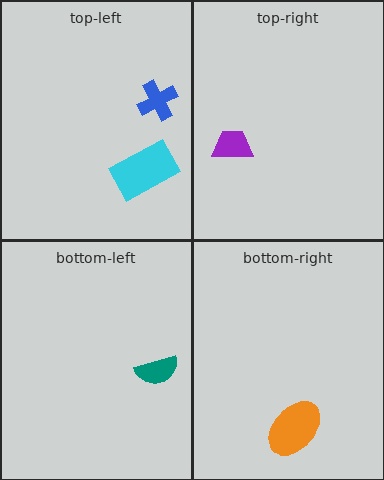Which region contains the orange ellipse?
The bottom-right region.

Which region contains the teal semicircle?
The bottom-left region.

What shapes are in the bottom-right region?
The orange ellipse.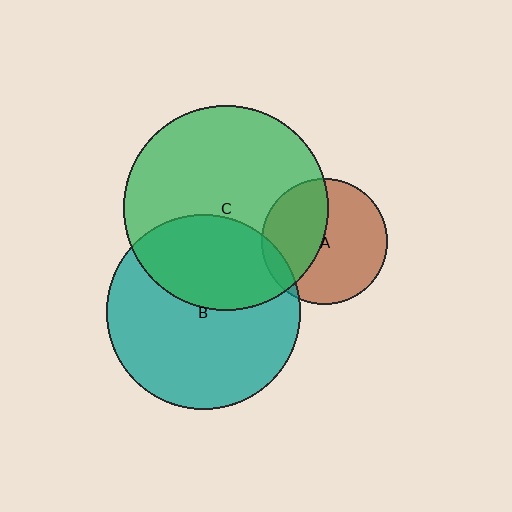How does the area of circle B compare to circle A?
Approximately 2.4 times.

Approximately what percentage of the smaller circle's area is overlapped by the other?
Approximately 40%.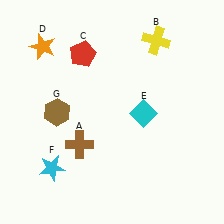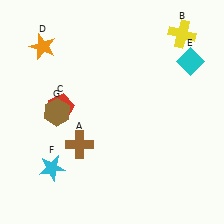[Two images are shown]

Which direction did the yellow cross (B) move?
The yellow cross (B) moved right.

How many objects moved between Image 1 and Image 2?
3 objects moved between the two images.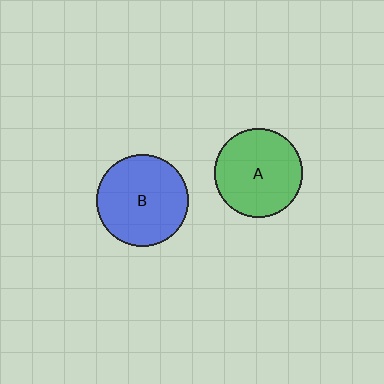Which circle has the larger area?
Circle B (blue).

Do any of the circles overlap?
No, none of the circles overlap.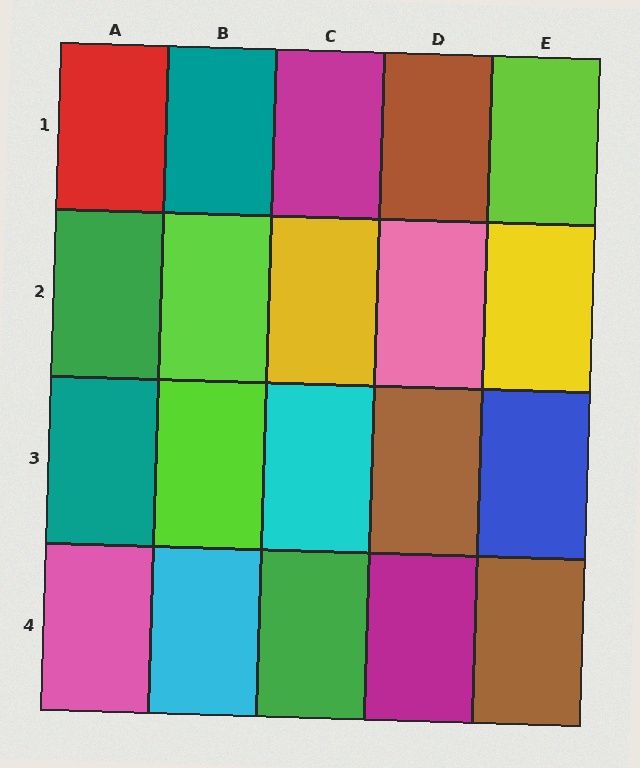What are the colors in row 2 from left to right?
Green, lime, yellow, pink, yellow.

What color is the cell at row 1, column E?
Lime.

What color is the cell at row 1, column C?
Magenta.